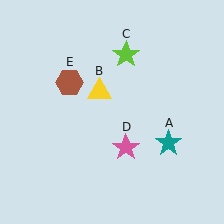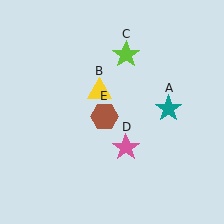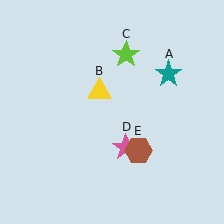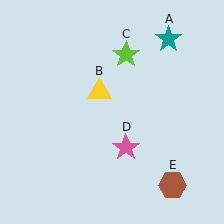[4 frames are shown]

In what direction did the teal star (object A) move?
The teal star (object A) moved up.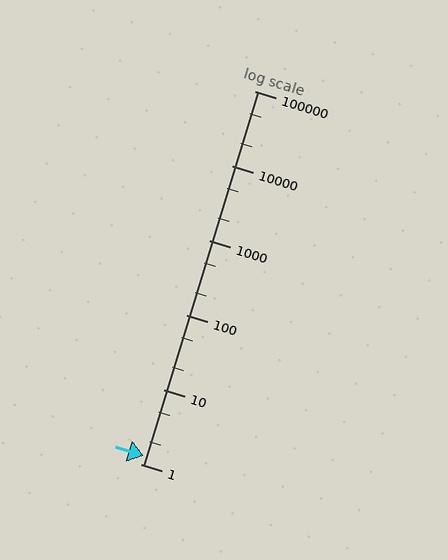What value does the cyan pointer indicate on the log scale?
The pointer indicates approximately 1.3.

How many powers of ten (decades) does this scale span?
The scale spans 5 decades, from 1 to 100000.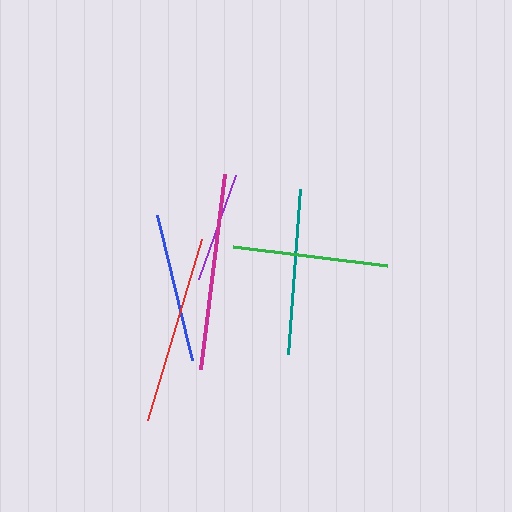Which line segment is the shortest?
The purple line is the shortest at approximately 111 pixels.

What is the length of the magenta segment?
The magenta segment is approximately 197 pixels long.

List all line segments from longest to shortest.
From longest to shortest: magenta, red, teal, green, blue, purple.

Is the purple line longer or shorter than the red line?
The red line is longer than the purple line.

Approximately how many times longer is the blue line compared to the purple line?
The blue line is approximately 1.3 times the length of the purple line.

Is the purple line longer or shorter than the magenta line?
The magenta line is longer than the purple line.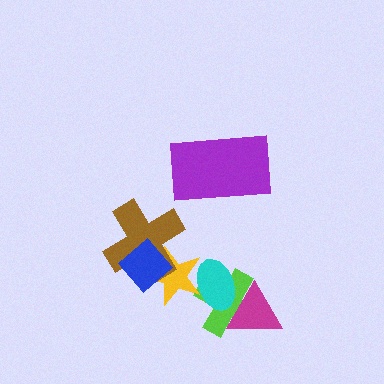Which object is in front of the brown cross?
The blue diamond is in front of the brown cross.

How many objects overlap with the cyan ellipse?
3 objects overlap with the cyan ellipse.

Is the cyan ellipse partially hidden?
Yes, it is partially covered by another shape.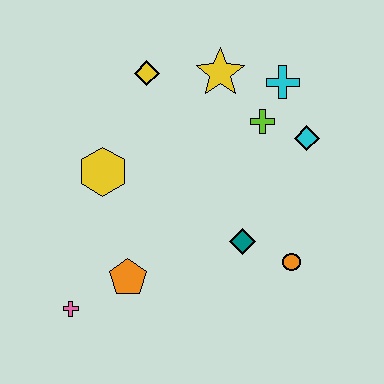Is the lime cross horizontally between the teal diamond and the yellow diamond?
No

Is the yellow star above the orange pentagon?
Yes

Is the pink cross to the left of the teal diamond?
Yes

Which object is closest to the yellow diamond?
The yellow star is closest to the yellow diamond.